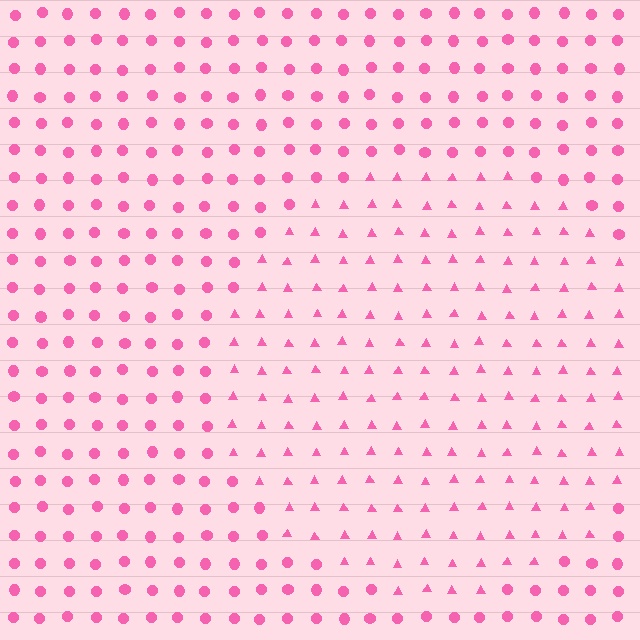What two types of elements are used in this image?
The image uses triangles inside the circle region and circles outside it.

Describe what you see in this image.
The image is filled with small pink elements arranged in a uniform grid. A circle-shaped region contains triangles, while the surrounding area contains circles. The boundary is defined purely by the change in element shape.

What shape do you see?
I see a circle.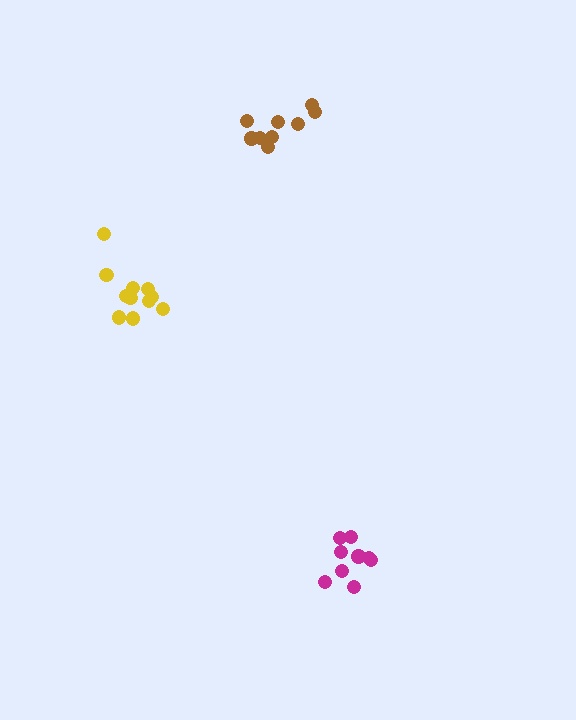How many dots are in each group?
Group 1: 11 dots, Group 2: 9 dots, Group 3: 9 dots (29 total).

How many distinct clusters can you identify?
There are 3 distinct clusters.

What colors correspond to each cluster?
The clusters are colored: yellow, magenta, brown.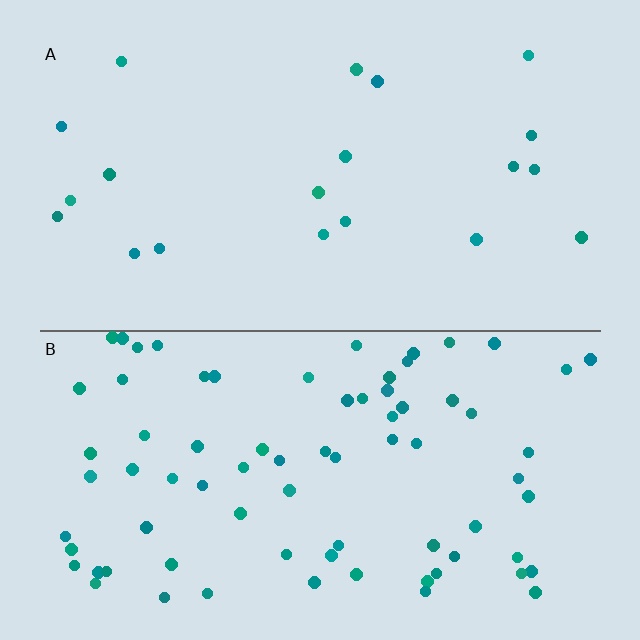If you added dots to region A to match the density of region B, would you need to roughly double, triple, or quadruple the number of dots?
Approximately quadruple.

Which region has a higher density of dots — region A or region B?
B (the bottom).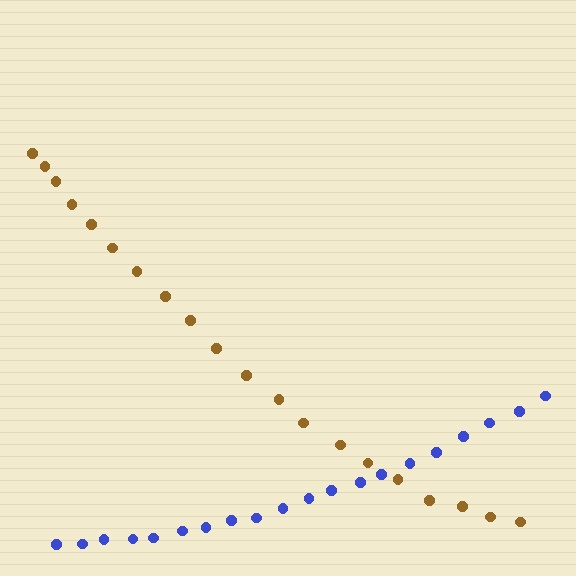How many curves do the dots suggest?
There are 2 distinct paths.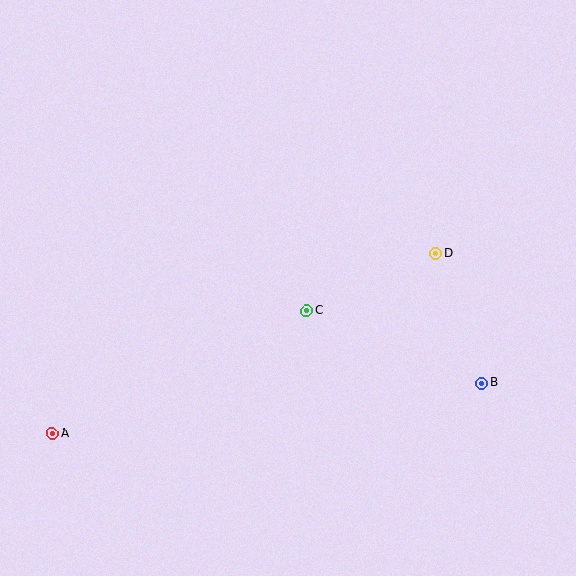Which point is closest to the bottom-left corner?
Point A is closest to the bottom-left corner.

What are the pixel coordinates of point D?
Point D is at (435, 253).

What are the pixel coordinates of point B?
Point B is at (482, 383).